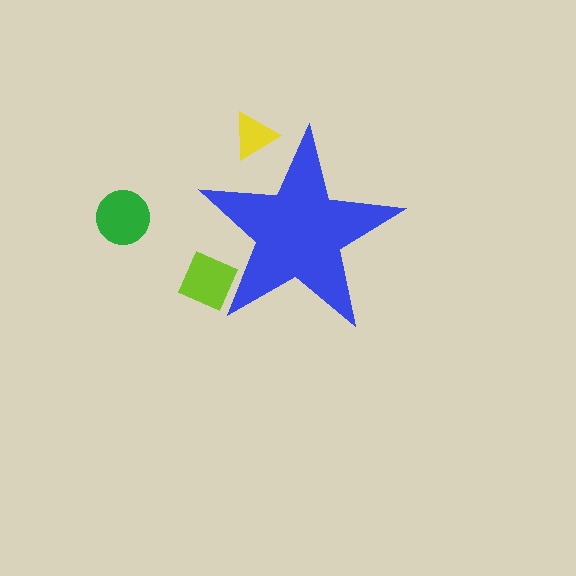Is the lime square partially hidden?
Yes, the lime square is partially hidden behind the blue star.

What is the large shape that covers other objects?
A blue star.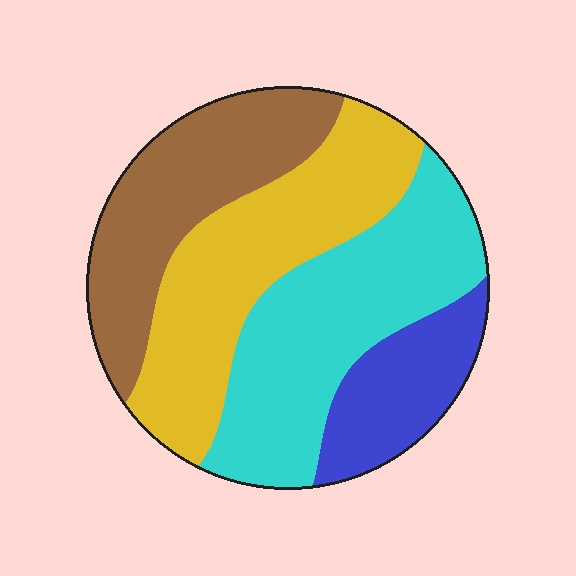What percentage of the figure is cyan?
Cyan covers about 30% of the figure.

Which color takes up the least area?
Blue, at roughly 15%.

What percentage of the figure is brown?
Brown covers about 25% of the figure.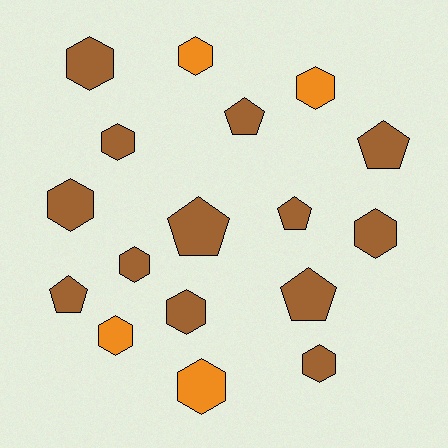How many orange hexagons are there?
There are 4 orange hexagons.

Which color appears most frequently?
Brown, with 13 objects.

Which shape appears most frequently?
Hexagon, with 11 objects.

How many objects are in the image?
There are 17 objects.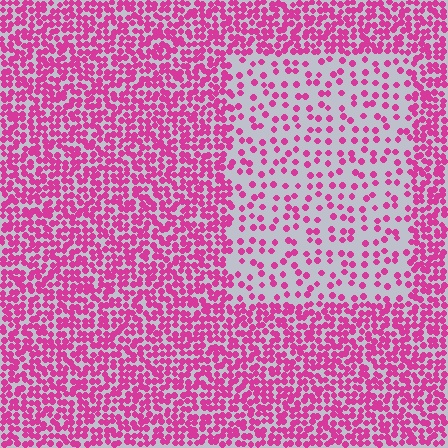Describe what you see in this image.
The image contains small magenta elements arranged at two different densities. A rectangle-shaped region is visible where the elements are less densely packed than the surrounding area.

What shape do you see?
I see a rectangle.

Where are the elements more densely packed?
The elements are more densely packed outside the rectangle boundary.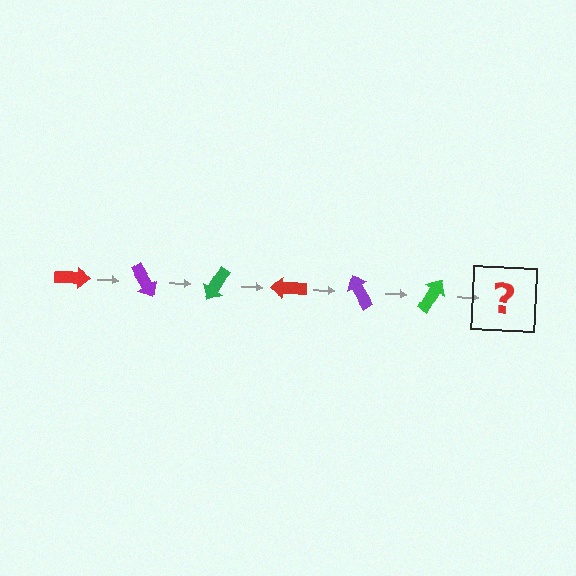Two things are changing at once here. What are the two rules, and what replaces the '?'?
The two rules are that it rotates 60 degrees each step and the color cycles through red, purple, and green. The '?' should be a red arrow, rotated 360 degrees from the start.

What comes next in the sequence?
The next element should be a red arrow, rotated 360 degrees from the start.